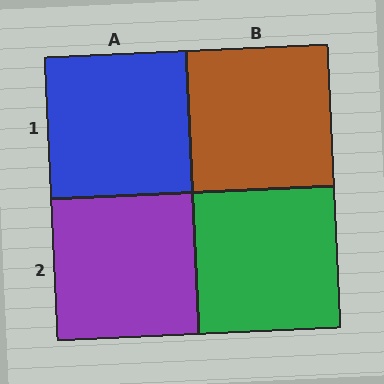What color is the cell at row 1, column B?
Brown.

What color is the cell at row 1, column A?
Blue.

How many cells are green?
1 cell is green.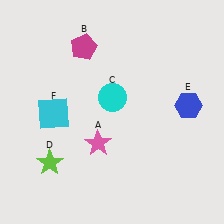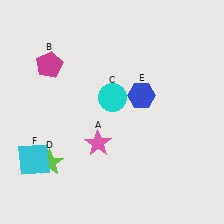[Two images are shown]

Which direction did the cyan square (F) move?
The cyan square (F) moved down.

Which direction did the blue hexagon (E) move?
The blue hexagon (E) moved left.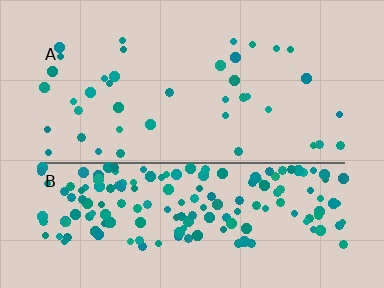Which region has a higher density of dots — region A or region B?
B (the bottom).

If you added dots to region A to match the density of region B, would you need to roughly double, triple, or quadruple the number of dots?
Approximately quadruple.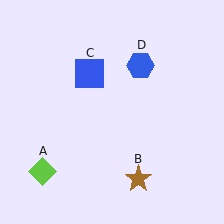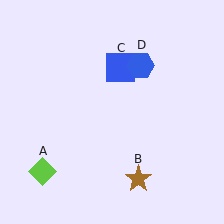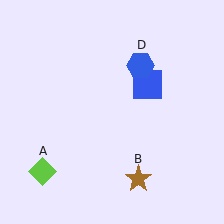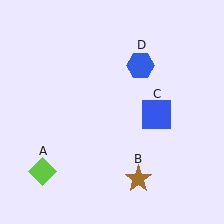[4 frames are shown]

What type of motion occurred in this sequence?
The blue square (object C) rotated clockwise around the center of the scene.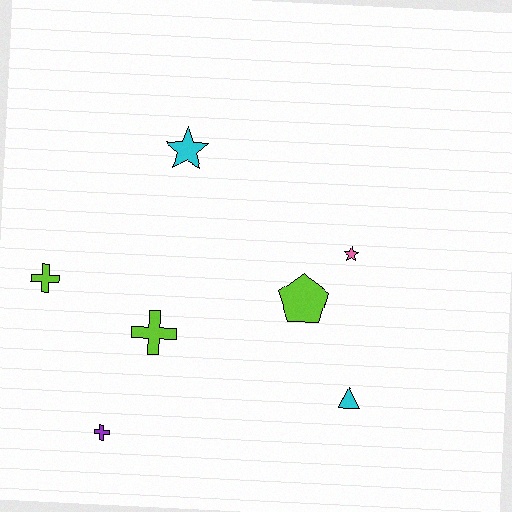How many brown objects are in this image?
There are no brown objects.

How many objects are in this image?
There are 7 objects.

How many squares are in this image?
There are no squares.